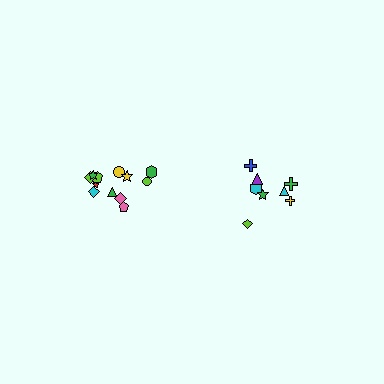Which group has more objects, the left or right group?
The left group.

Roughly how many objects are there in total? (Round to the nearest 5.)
Roughly 20 objects in total.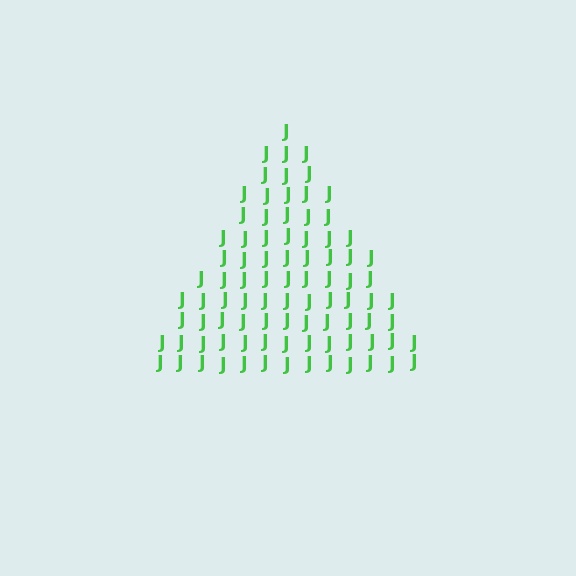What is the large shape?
The large shape is a triangle.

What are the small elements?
The small elements are letter J's.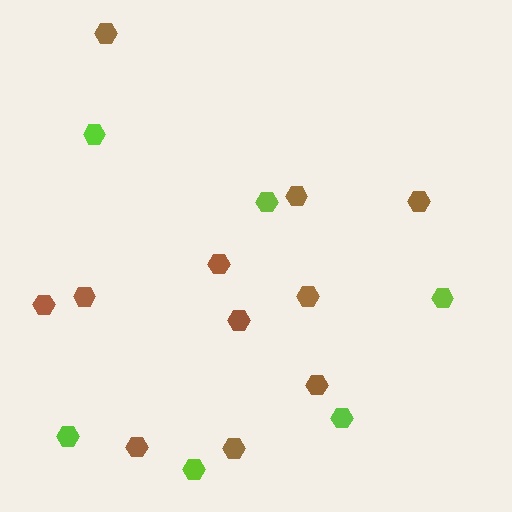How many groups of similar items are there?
There are 2 groups: one group of brown hexagons (11) and one group of lime hexagons (6).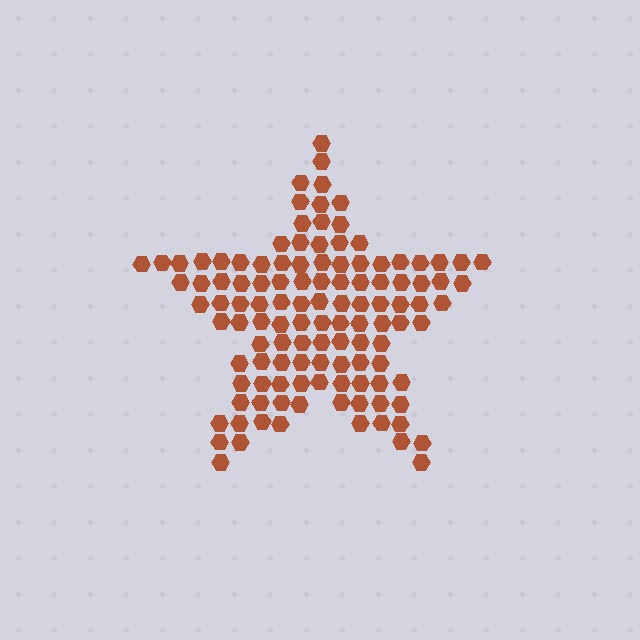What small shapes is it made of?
It is made of small hexagons.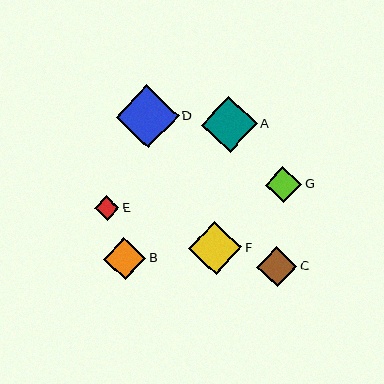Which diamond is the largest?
Diamond D is the largest with a size of approximately 63 pixels.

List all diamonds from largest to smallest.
From largest to smallest: D, A, F, B, C, G, E.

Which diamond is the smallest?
Diamond E is the smallest with a size of approximately 25 pixels.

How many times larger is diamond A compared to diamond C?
Diamond A is approximately 1.4 times the size of diamond C.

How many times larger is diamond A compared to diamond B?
Diamond A is approximately 1.3 times the size of diamond B.